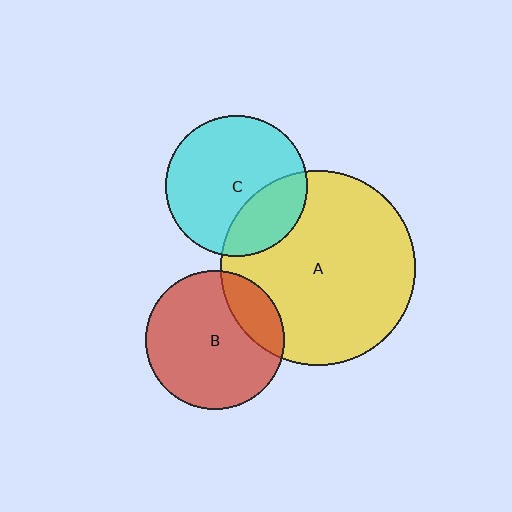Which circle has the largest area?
Circle A (yellow).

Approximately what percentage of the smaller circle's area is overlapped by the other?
Approximately 20%.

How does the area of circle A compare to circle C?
Approximately 1.9 times.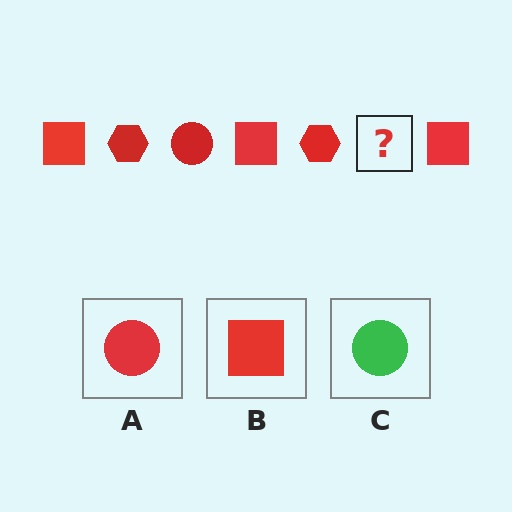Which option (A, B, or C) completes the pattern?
A.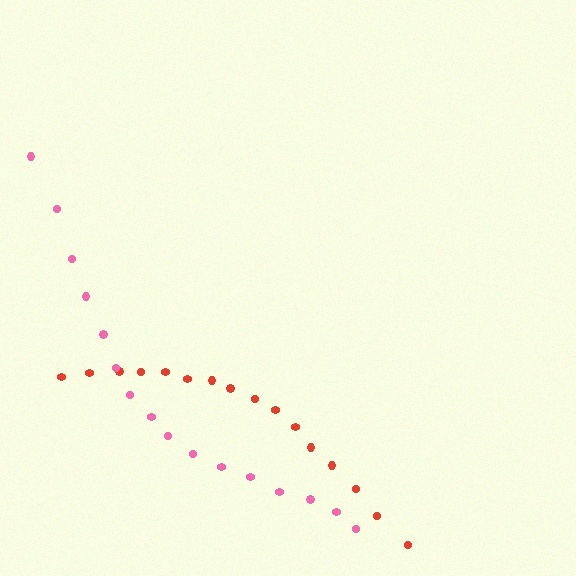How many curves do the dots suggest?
There are 2 distinct paths.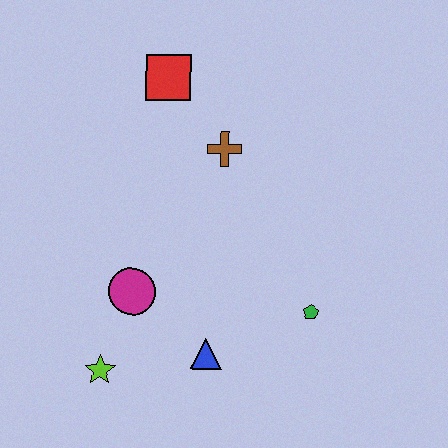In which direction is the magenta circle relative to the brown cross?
The magenta circle is below the brown cross.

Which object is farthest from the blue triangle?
The red square is farthest from the blue triangle.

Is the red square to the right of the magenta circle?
Yes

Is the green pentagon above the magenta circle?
No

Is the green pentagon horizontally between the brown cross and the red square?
No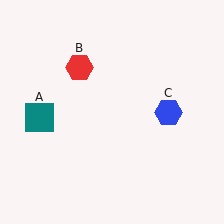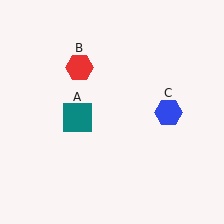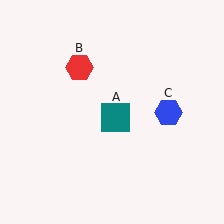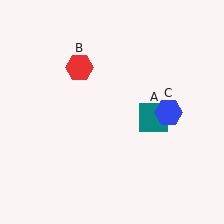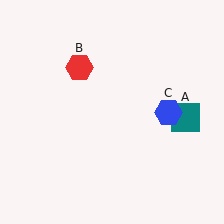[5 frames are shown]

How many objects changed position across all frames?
1 object changed position: teal square (object A).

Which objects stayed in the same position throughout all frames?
Red hexagon (object B) and blue hexagon (object C) remained stationary.